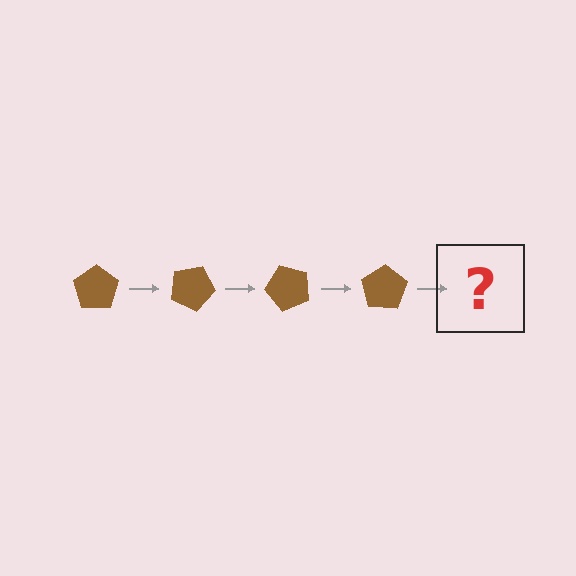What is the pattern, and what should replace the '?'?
The pattern is that the pentagon rotates 25 degrees each step. The '?' should be a brown pentagon rotated 100 degrees.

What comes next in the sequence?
The next element should be a brown pentagon rotated 100 degrees.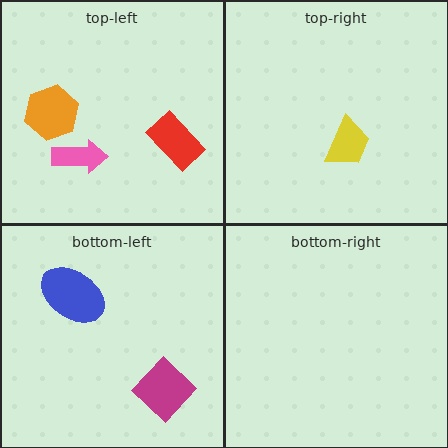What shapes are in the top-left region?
The pink arrow, the red rectangle, the orange hexagon.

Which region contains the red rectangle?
The top-left region.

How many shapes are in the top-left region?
3.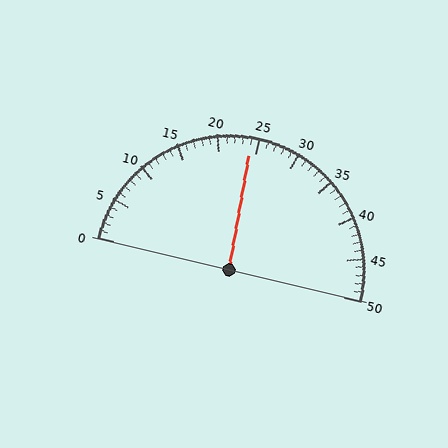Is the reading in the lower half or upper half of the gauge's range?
The reading is in the lower half of the range (0 to 50).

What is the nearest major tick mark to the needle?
The nearest major tick mark is 25.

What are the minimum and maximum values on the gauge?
The gauge ranges from 0 to 50.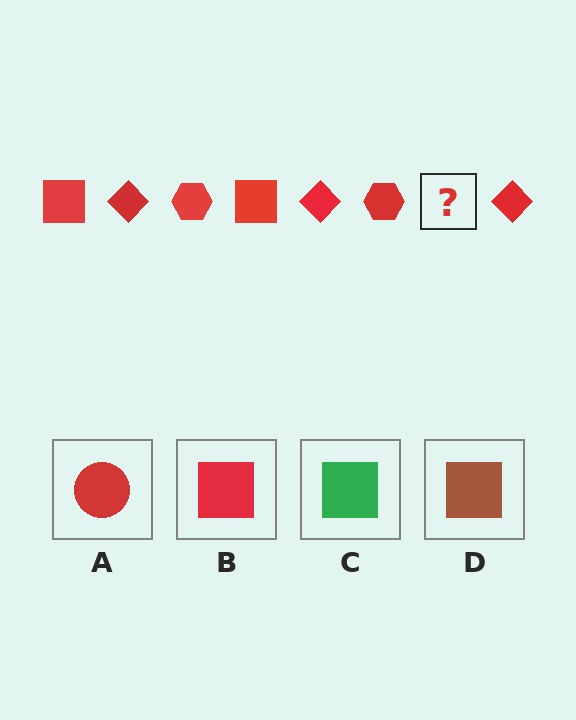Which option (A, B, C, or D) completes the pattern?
B.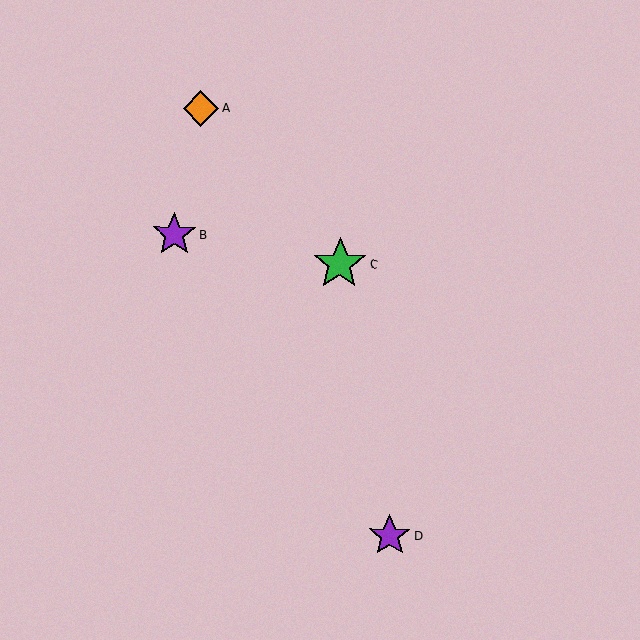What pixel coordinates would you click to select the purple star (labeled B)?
Click at (174, 234) to select the purple star B.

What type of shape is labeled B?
Shape B is a purple star.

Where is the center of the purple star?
The center of the purple star is at (174, 234).